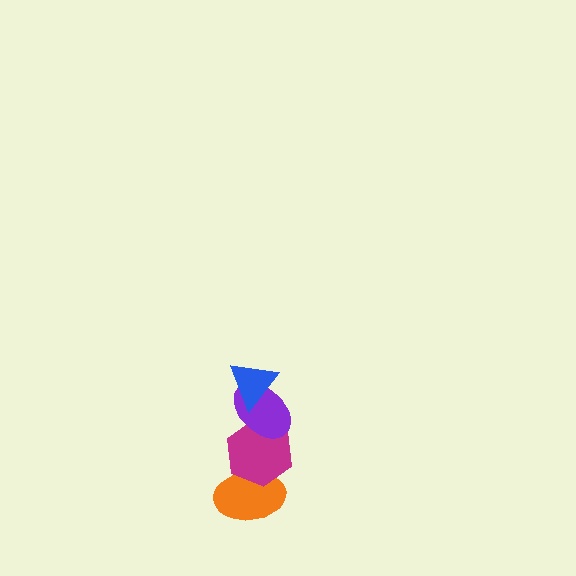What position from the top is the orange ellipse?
The orange ellipse is 4th from the top.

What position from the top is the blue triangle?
The blue triangle is 1st from the top.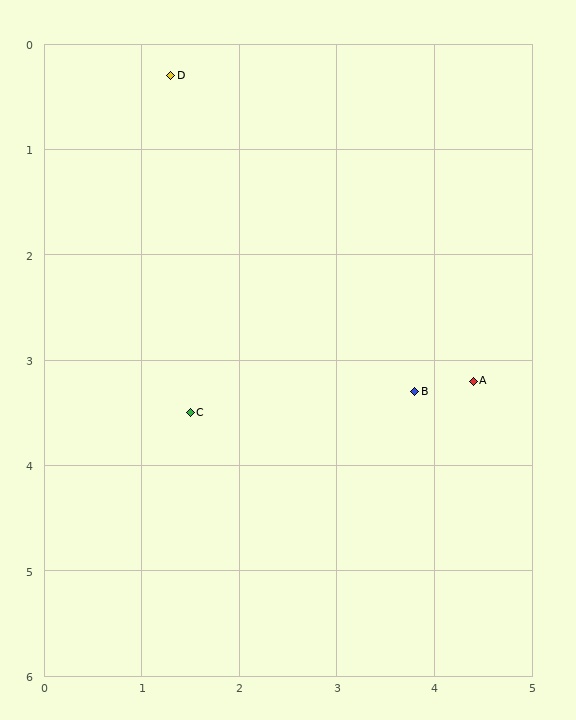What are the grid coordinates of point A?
Point A is at approximately (4.4, 3.2).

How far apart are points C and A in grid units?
Points C and A are about 2.9 grid units apart.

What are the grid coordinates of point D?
Point D is at approximately (1.3, 0.3).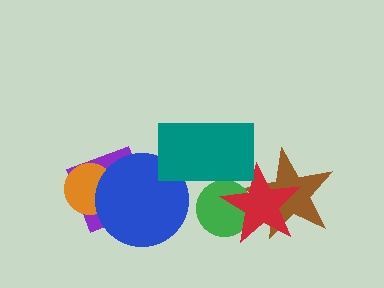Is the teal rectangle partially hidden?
No, no other shape covers it.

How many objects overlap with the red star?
3 objects overlap with the red star.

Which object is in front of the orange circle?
The blue circle is in front of the orange circle.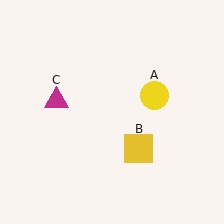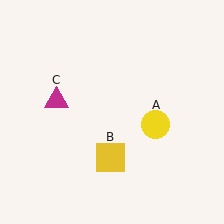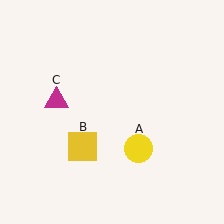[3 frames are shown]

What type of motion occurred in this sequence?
The yellow circle (object A), yellow square (object B) rotated clockwise around the center of the scene.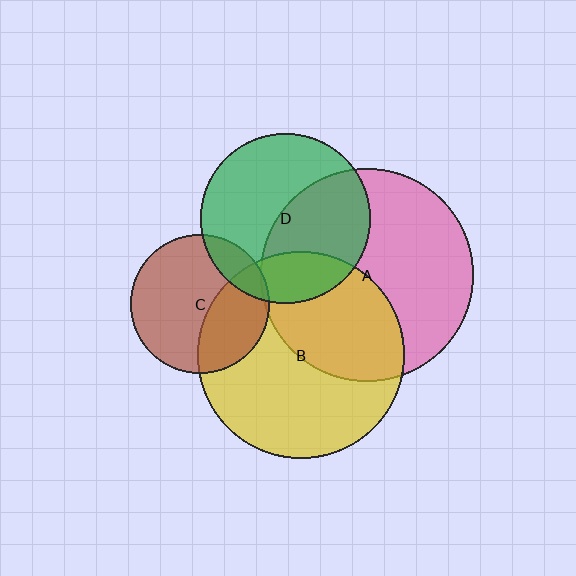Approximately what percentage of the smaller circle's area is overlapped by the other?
Approximately 35%.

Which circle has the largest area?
Circle A (pink).